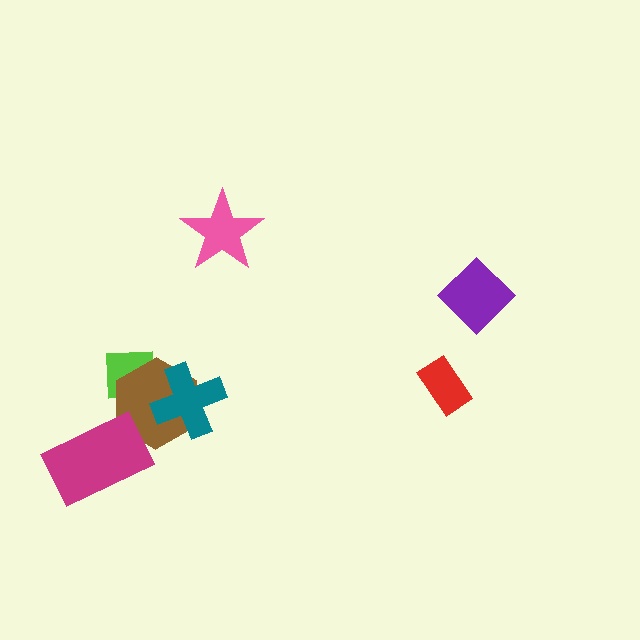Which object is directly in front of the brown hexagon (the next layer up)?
The magenta rectangle is directly in front of the brown hexagon.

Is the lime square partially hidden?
Yes, it is partially covered by another shape.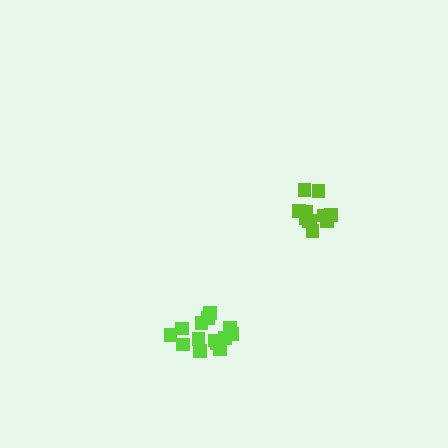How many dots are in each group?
Group 1: 14 dots, Group 2: 11 dots (25 total).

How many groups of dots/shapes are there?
There are 2 groups.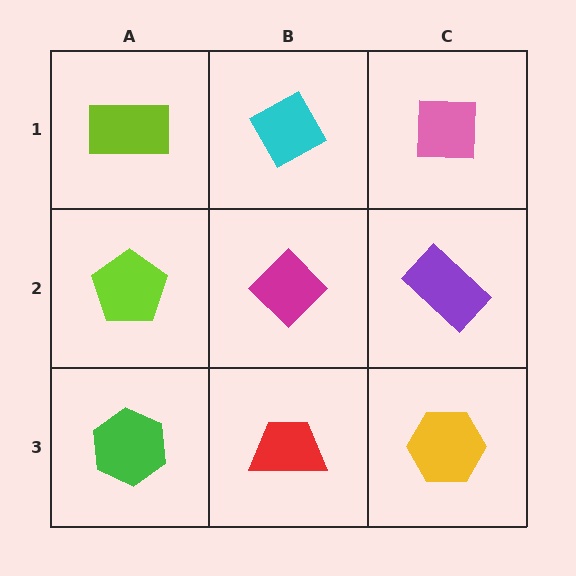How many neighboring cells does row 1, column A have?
2.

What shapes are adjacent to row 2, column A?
A lime rectangle (row 1, column A), a green hexagon (row 3, column A), a magenta diamond (row 2, column B).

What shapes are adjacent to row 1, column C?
A purple rectangle (row 2, column C), a cyan diamond (row 1, column B).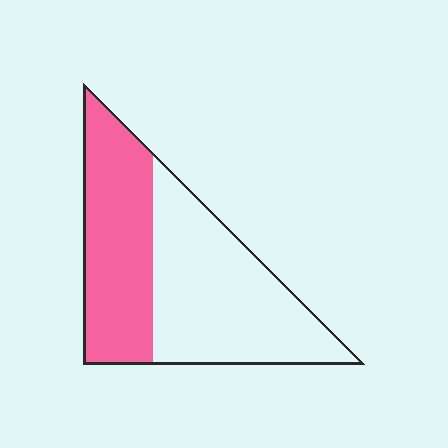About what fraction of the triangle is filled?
About two fifths (2/5).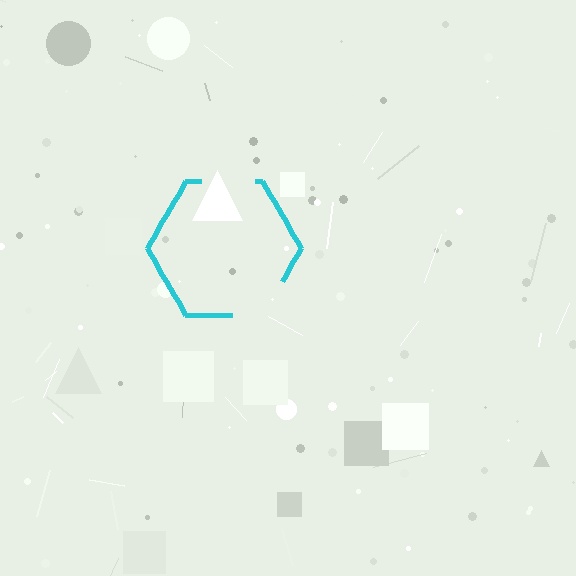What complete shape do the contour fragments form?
The contour fragments form a hexagon.